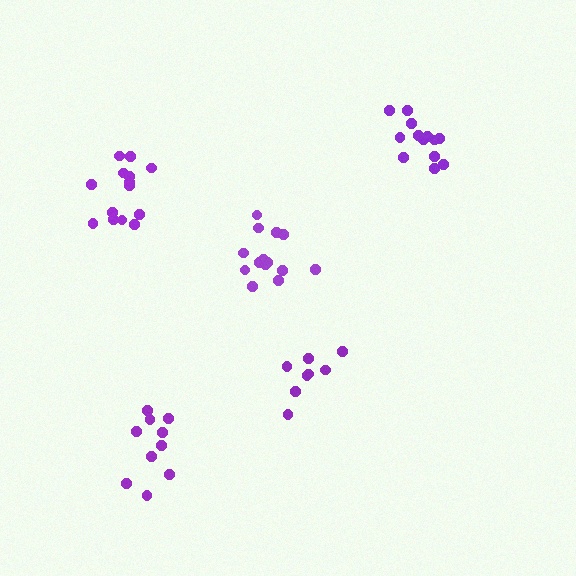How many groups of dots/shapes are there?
There are 5 groups.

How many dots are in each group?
Group 1: 14 dots, Group 2: 13 dots, Group 3: 14 dots, Group 4: 8 dots, Group 5: 10 dots (59 total).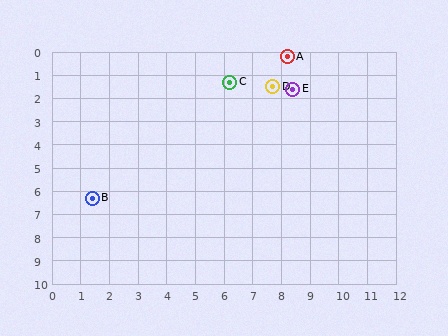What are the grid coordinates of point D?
Point D is at approximately (7.7, 1.5).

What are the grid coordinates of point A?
Point A is at approximately (8.2, 0.2).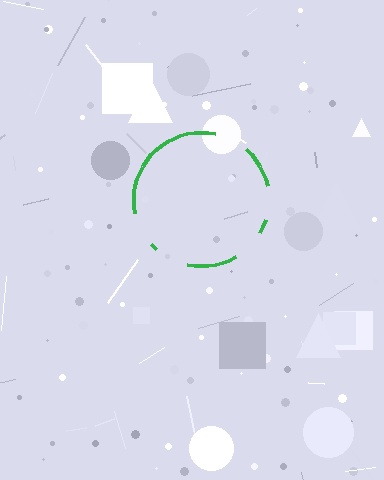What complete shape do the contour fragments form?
The contour fragments form a circle.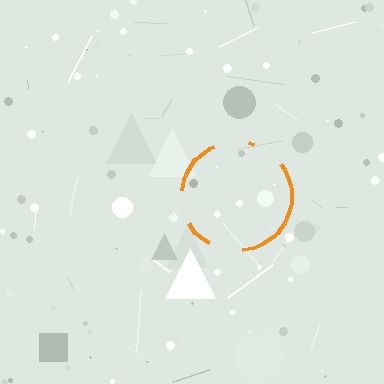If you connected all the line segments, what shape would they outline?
They would outline a circle.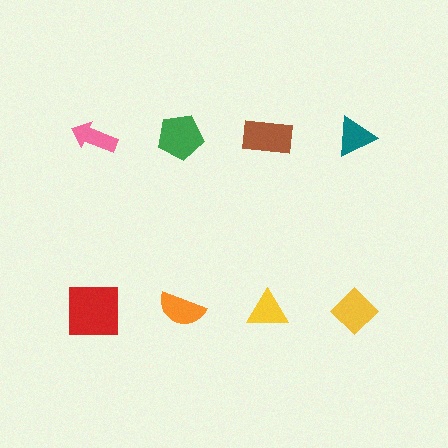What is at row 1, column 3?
A brown rectangle.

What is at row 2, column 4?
A yellow diamond.